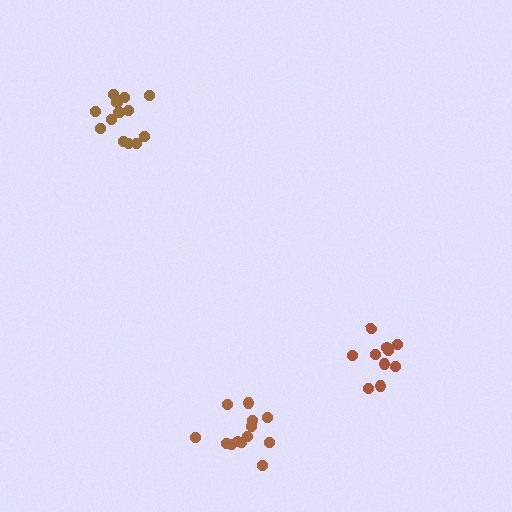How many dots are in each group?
Group 1: 10 dots, Group 2: 14 dots, Group 3: 13 dots (37 total).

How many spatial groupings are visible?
There are 3 spatial groupings.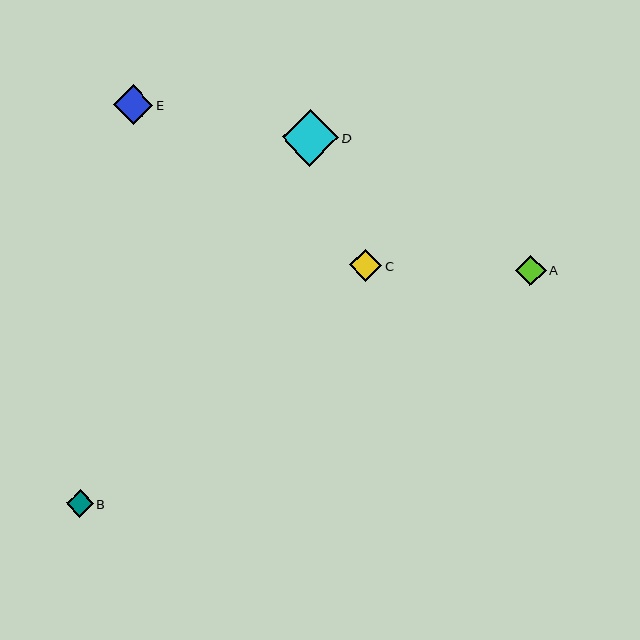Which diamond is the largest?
Diamond D is the largest with a size of approximately 57 pixels.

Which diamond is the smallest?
Diamond B is the smallest with a size of approximately 27 pixels.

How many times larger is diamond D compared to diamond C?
Diamond D is approximately 1.8 times the size of diamond C.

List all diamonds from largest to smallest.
From largest to smallest: D, E, C, A, B.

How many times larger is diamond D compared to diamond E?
Diamond D is approximately 1.4 times the size of diamond E.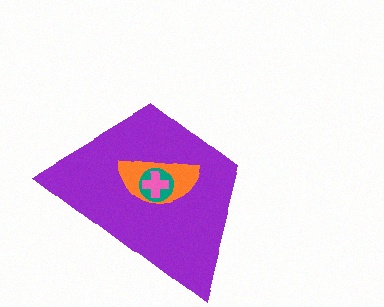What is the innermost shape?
The pink cross.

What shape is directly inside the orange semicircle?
The teal circle.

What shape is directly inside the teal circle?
The pink cross.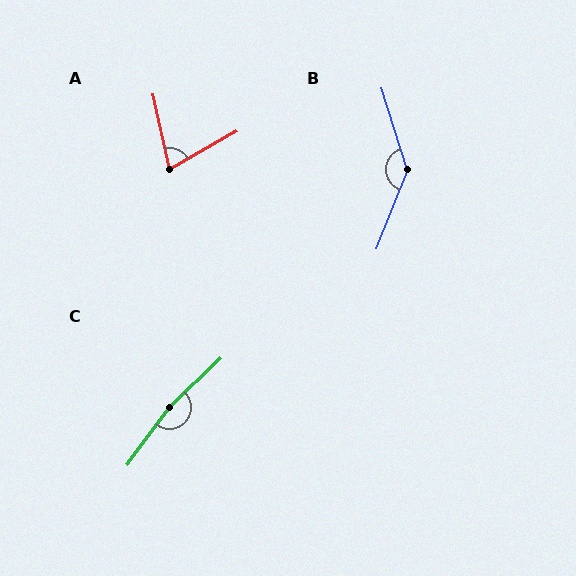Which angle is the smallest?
A, at approximately 72 degrees.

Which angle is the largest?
C, at approximately 170 degrees.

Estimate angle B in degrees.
Approximately 141 degrees.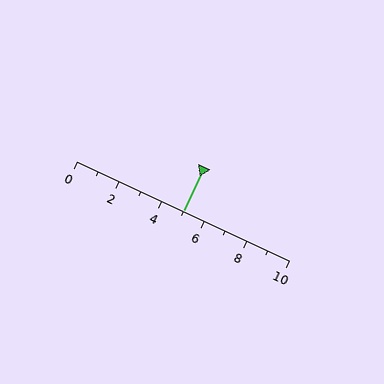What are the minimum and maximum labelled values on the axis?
The axis runs from 0 to 10.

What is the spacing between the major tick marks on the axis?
The major ticks are spaced 2 apart.